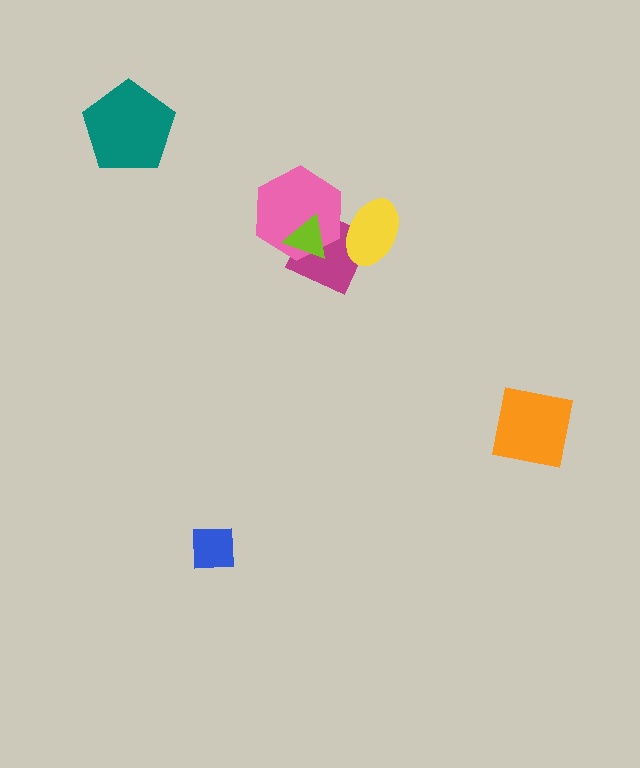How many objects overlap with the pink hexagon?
2 objects overlap with the pink hexagon.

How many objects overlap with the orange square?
0 objects overlap with the orange square.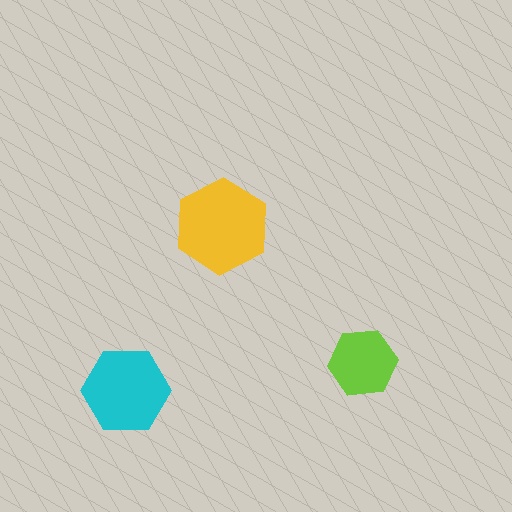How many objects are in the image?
There are 3 objects in the image.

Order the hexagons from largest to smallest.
the yellow one, the cyan one, the lime one.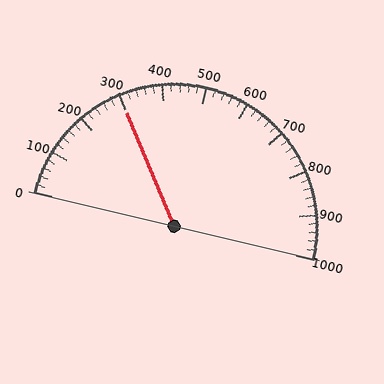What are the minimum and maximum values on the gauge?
The gauge ranges from 0 to 1000.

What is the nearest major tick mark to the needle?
The nearest major tick mark is 300.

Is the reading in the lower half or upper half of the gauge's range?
The reading is in the lower half of the range (0 to 1000).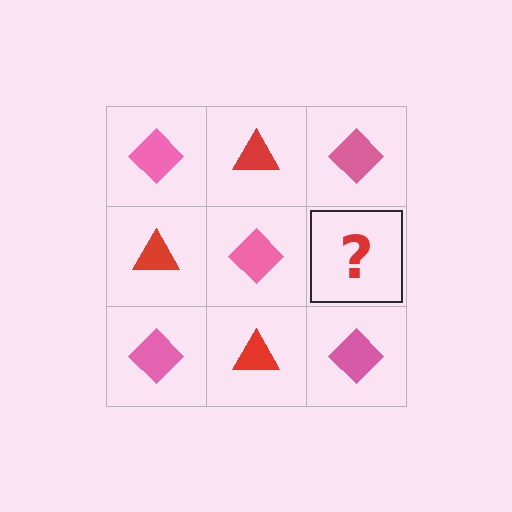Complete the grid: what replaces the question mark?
The question mark should be replaced with a red triangle.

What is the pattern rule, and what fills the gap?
The rule is that it alternates pink diamond and red triangle in a checkerboard pattern. The gap should be filled with a red triangle.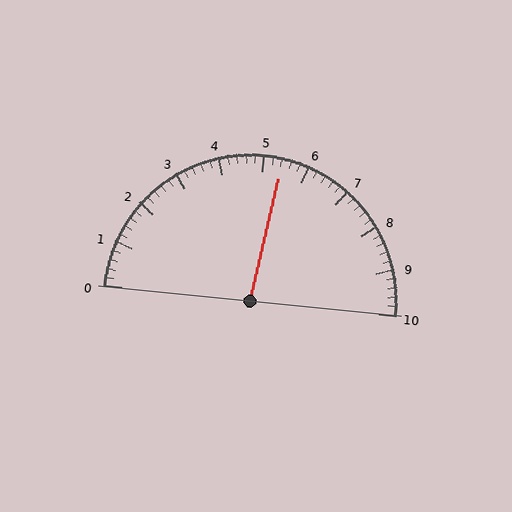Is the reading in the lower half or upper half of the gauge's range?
The reading is in the upper half of the range (0 to 10).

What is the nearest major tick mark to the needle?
The nearest major tick mark is 5.